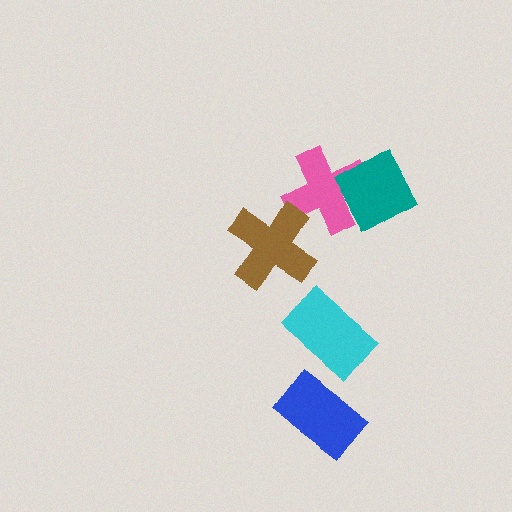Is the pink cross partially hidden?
Yes, it is partially covered by another shape.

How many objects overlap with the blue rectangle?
0 objects overlap with the blue rectangle.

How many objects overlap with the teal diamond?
1 object overlaps with the teal diamond.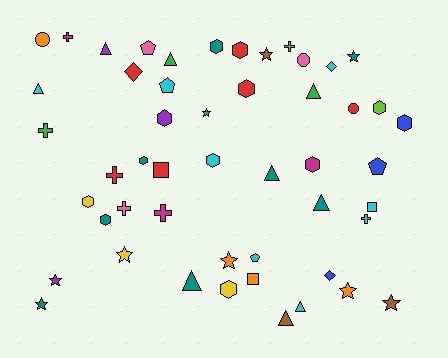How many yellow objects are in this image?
There are 3 yellow objects.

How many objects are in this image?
There are 50 objects.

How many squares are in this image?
There are 3 squares.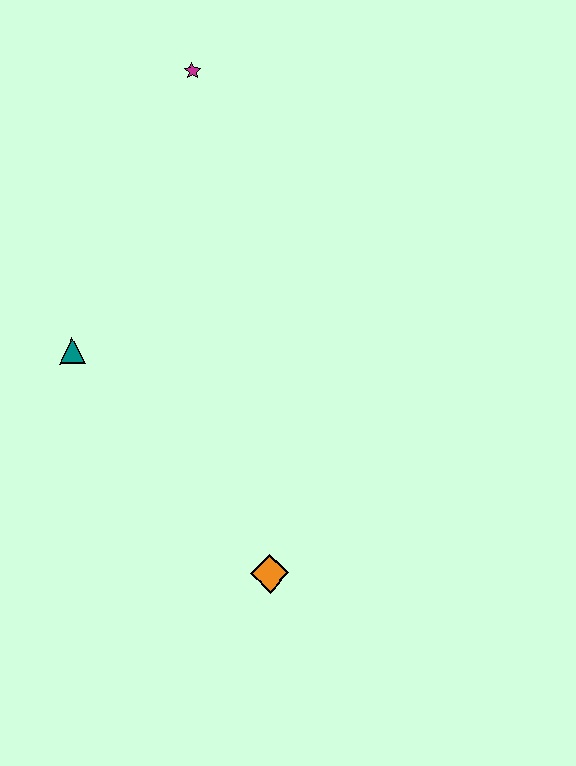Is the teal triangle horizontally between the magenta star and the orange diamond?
No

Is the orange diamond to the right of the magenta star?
Yes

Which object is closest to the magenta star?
The teal triangle is closest to the magenta star.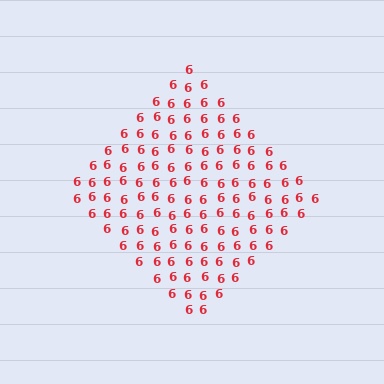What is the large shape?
The large shape is a diamond.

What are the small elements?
The small elements are digit 6's.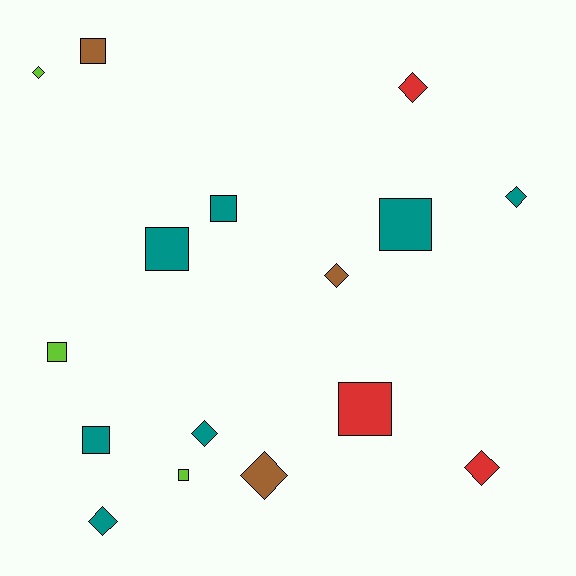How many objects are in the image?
There are 16 objects.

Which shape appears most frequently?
Diamond, with 8 objects.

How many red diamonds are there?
There are 2 red diamonds.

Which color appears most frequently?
Teal, with 7 objects.